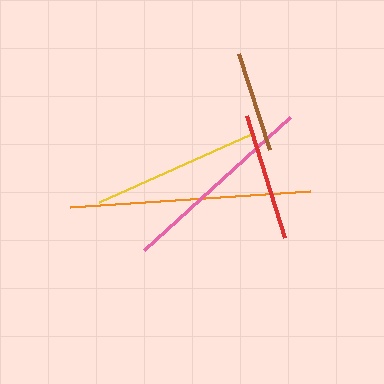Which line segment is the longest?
The orange line is the longest at approximately 241 pixels.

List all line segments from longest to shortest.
From longest to shortest: orange, pink, yellow, red, brown.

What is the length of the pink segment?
The pink segment is approximately 197 pixels long.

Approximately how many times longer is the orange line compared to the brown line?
The orange line is approximately 2.4 times the length of the brown line.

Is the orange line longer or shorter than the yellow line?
The orange line is longer than the yellow line.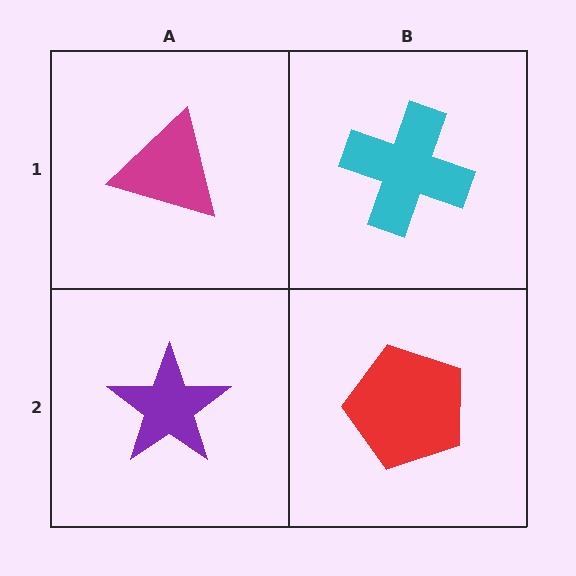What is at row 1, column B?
A cyan cross.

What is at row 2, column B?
A red pentagon.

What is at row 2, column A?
A purple star.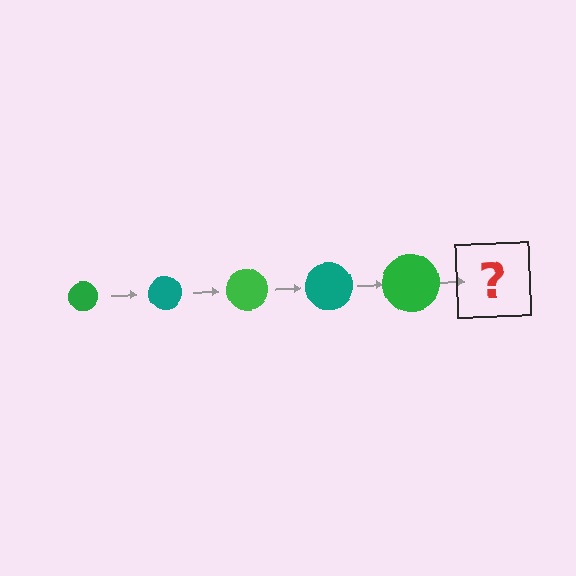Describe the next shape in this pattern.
It should be a teal circle, larger than the previous one.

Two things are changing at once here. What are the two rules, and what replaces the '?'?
The two rules are that the circle grows larger each step and the color cycles through green and teal. The '?' should be a teal circle, larger than the previous one.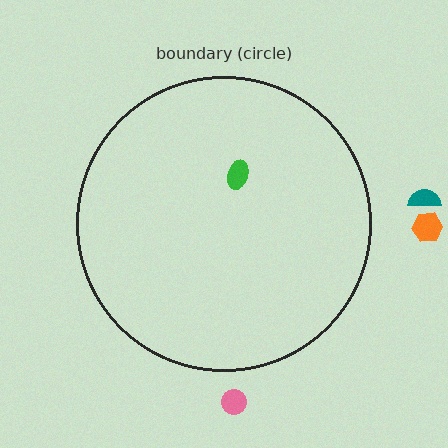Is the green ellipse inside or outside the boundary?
Inside.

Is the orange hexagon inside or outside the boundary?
Outside.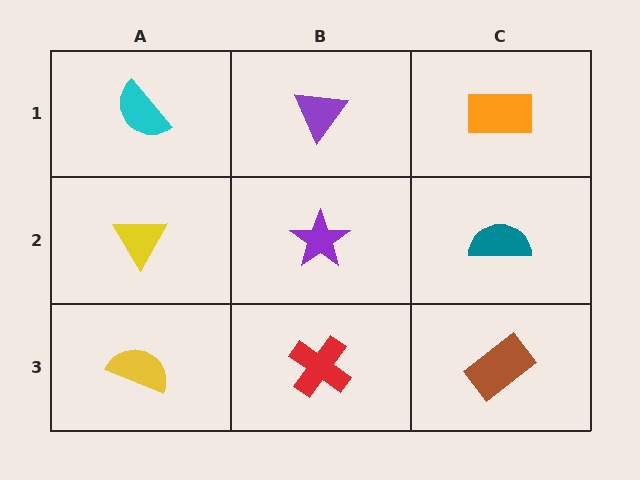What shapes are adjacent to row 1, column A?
A yellow triangle (row 2, column A), a purple triangle (row 1, column B).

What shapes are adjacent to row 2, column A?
A cyan semicircle (row 1, column A), a yellow semicircle (row 3, column A), a purple star (row 2, column B).